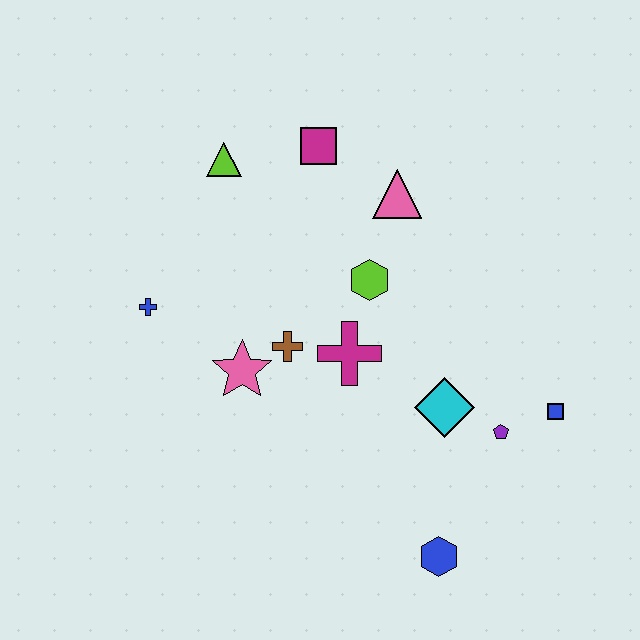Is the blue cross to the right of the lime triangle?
No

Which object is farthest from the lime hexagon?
The blue hexagon is farthest from the lime hexagon.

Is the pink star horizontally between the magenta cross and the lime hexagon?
No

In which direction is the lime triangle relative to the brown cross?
The lime triangle is above the brown cross.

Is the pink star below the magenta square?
Yes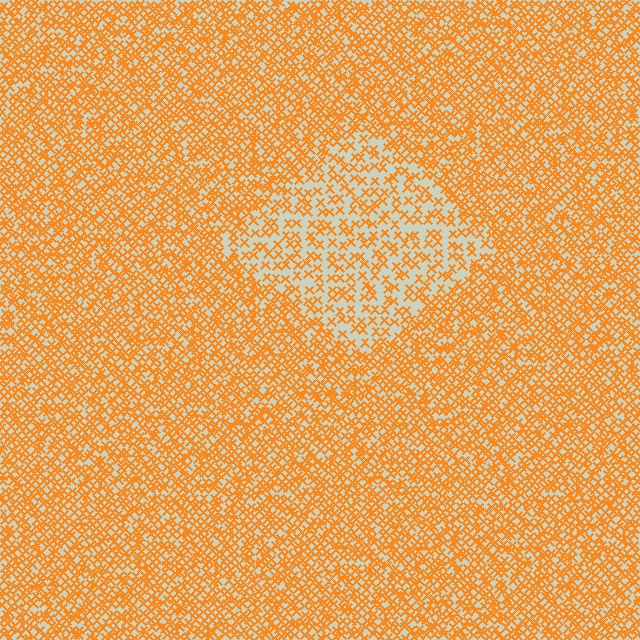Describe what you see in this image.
The image contains small orange elements arranged at two different densities. A diamond-shaped region is visible where the elements are less densely packed than the surrounding area.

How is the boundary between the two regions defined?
The boundary is defined by a change in element density (approximately 2.0x ratio). All elements are the same color, size, and shape.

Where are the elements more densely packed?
The elements are more densely packed outside the diamond boundary.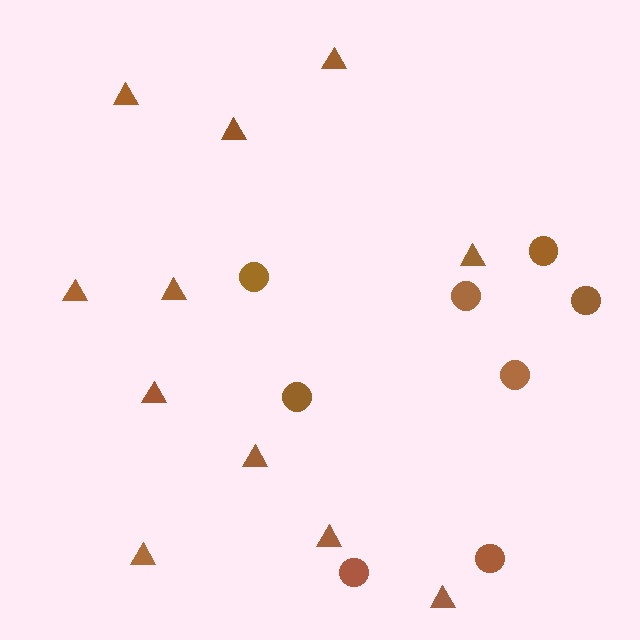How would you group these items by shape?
There are 2 groups: one group of triangles (11) and one group of circles (8).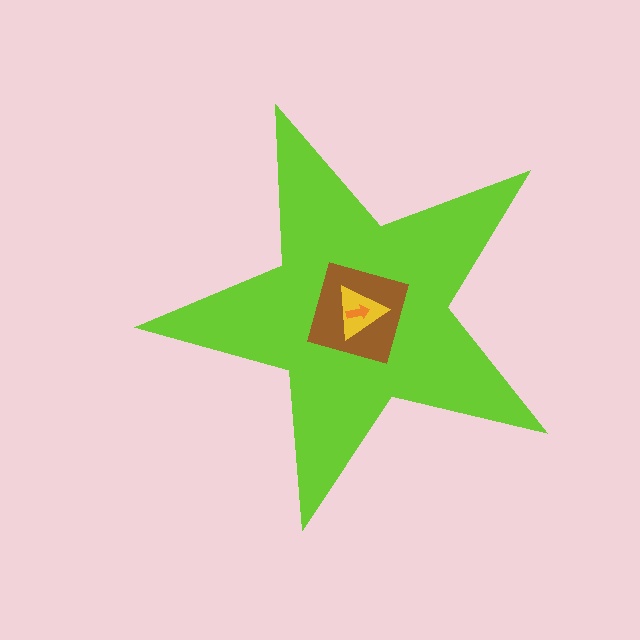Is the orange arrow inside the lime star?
Yes.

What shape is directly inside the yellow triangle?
The orange arrow.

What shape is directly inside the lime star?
The brown square.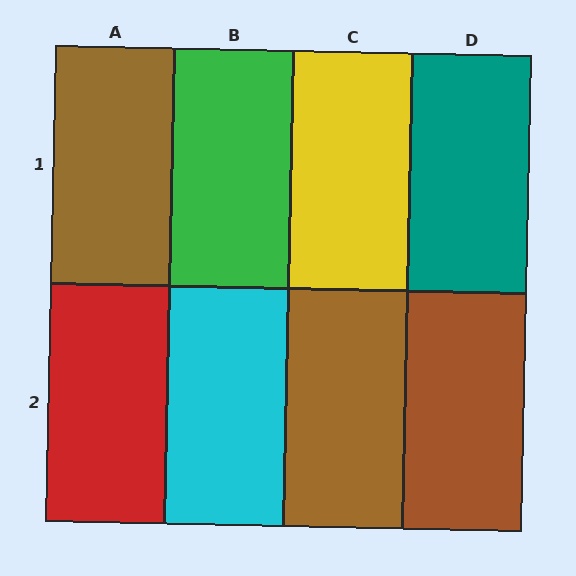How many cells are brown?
3 cells are brown.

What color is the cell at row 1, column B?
Green.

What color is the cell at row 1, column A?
Brown.